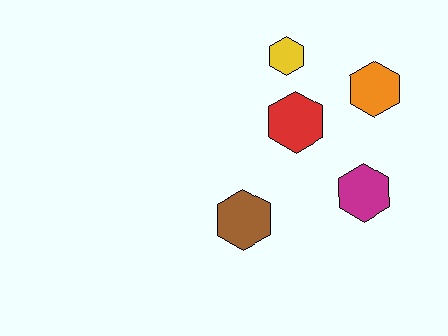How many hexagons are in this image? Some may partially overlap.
There are 5 hexagons.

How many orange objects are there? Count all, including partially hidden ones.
There is 1 orange object.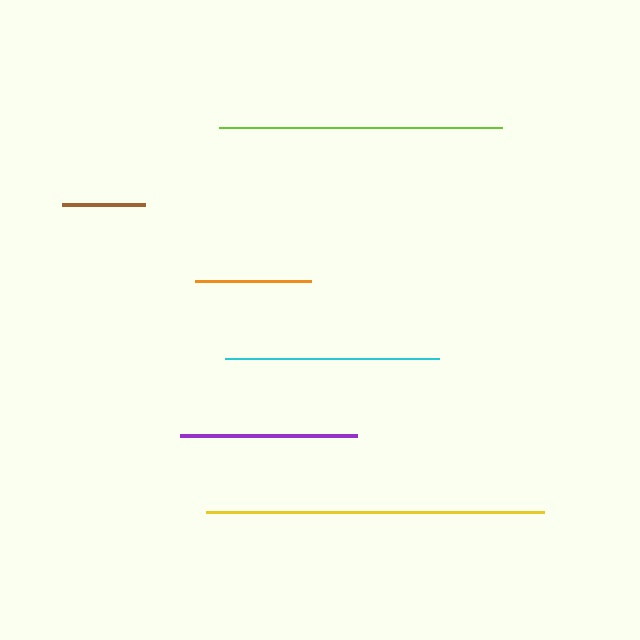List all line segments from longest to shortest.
From longest to shortest: yellow, lime, cyan, purple, orange, brown.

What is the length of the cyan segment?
The cyan segment is approximately 213 pixels long.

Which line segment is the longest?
The yellow line is the longest at approximately 338 pixels.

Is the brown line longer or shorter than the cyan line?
The cyan line is longer than the brown line.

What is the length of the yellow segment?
The yellow segment is approximately 338 pixels long.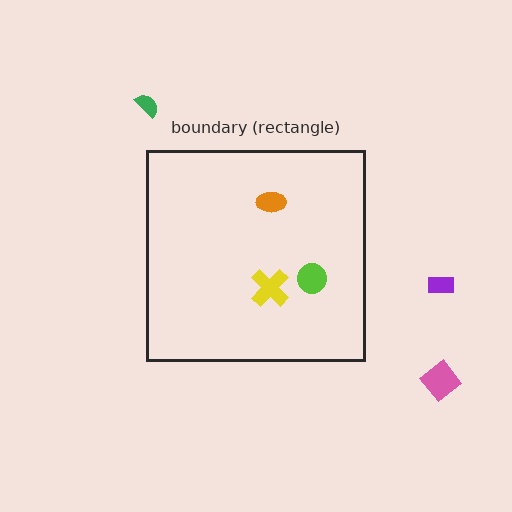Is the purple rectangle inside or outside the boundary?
Outside.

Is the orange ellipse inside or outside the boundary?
Inside.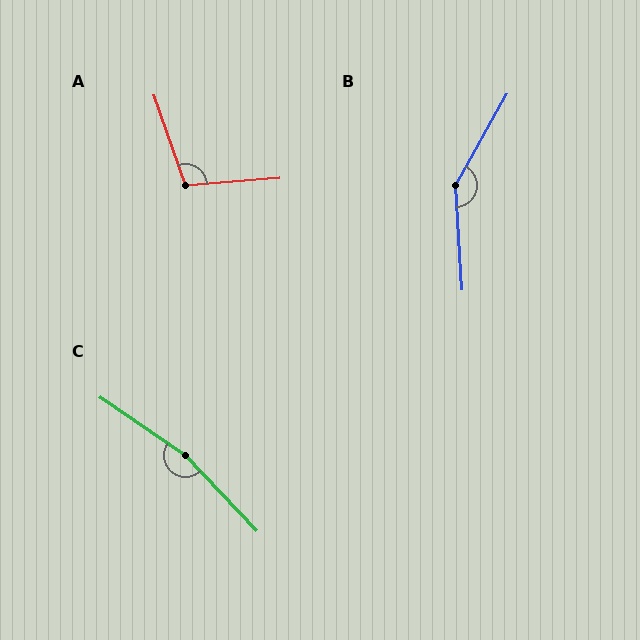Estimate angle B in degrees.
Approximately 147 degrees.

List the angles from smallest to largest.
A (104°), B (147°), C (168°).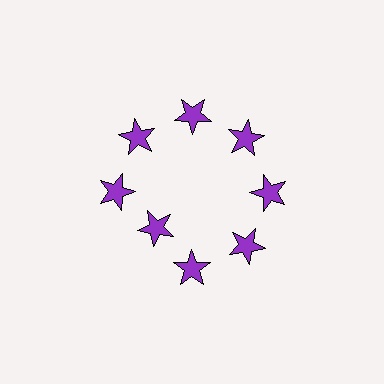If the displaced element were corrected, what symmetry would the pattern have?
It would have 8-fold rotational symmetry — the pattern would map onto itself every 45 degrees.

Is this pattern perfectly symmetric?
No. The 8 purple stars are arranged in a ring, but one element near the 8 o'clock position is pulled inward toward the center, breaking the 8-fold rotational symmetry.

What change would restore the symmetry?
The symmetry would be restored by moving it outward, back onto the ring so that all 8 stars sit at equal angles and equal distance from the center.